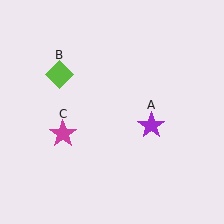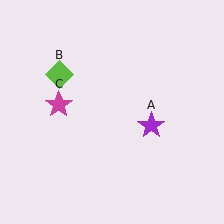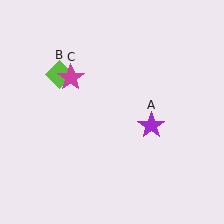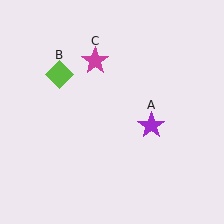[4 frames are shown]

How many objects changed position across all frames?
1 object changed position: magenta star (object C).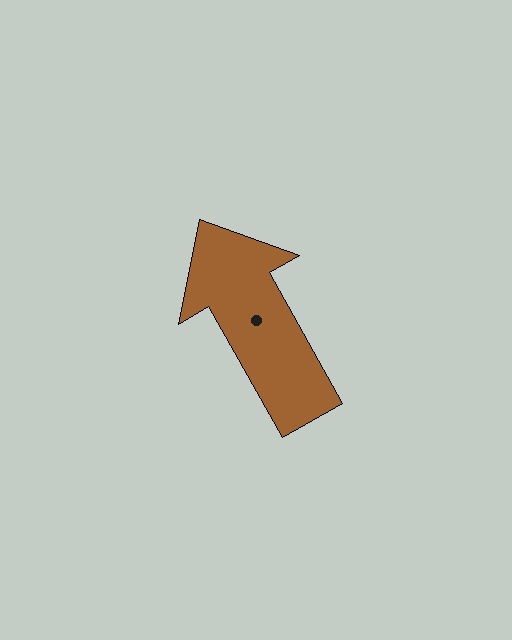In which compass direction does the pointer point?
Northwest.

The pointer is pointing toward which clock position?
Roughly 11 o'clock.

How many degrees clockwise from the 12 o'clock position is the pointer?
Approximately 330 degrees.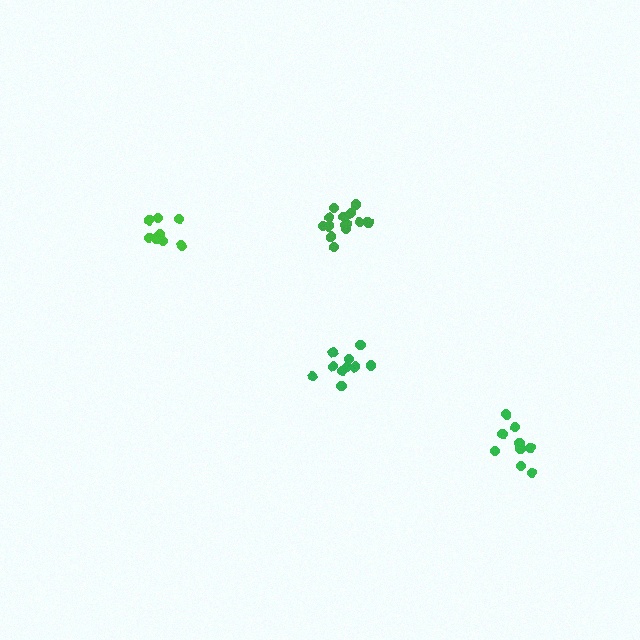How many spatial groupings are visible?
There are 4 spatial groupings.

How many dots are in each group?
Group 1: 10 dots, Group 2: 10 dots, Group 3: 8 dots, Group 4: 14 dots (42 total).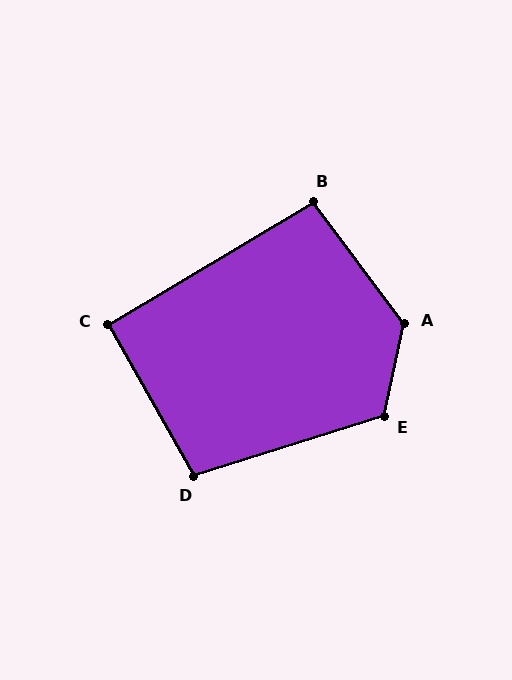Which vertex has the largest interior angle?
A, at approximately 131 degrees.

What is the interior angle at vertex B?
Approximately 96 degrees (obtuse).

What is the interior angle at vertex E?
Approximately 119 degrees (obtuse).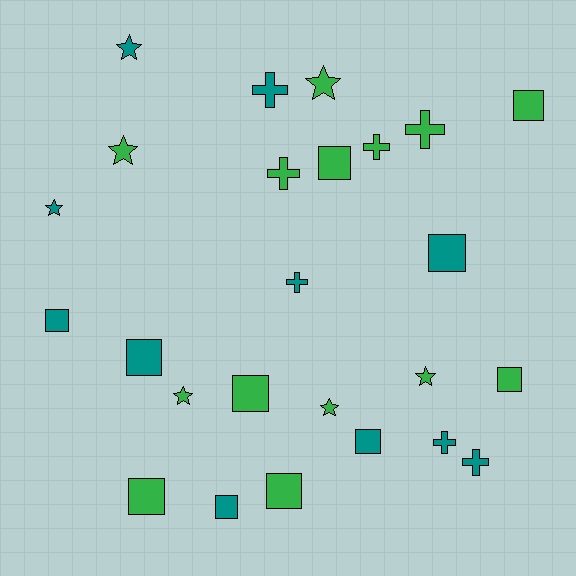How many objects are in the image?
There are 25 objects.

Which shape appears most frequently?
Square, with 11 objects.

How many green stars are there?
There are 5 green stars.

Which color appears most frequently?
Green, with 14 objects.